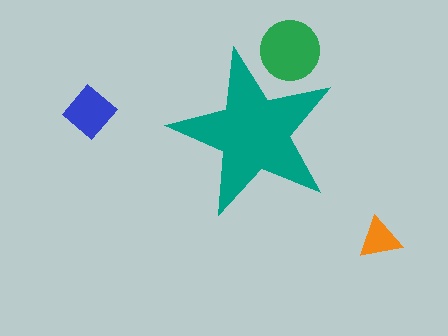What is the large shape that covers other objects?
A teal star.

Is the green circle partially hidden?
Yes, the green circle is partially hidden behind the teal star.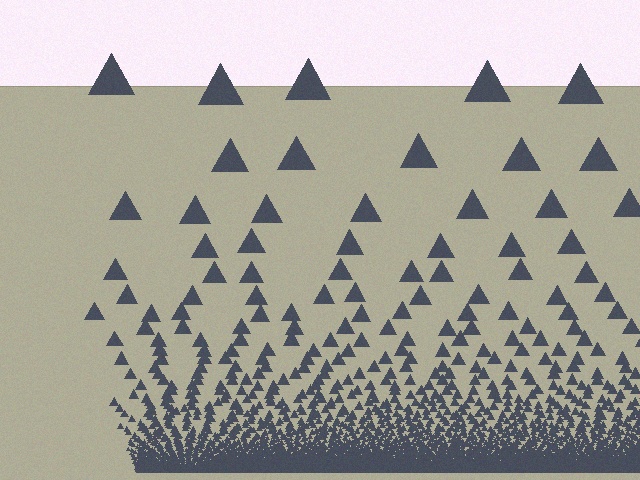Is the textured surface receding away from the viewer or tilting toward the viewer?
The surface appears to tilt toward the viewer. Texture elements get larger and sparser toward the top.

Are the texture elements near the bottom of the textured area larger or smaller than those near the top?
Smaller. The gradient is inverted — elements near the bottom are smaller and denser.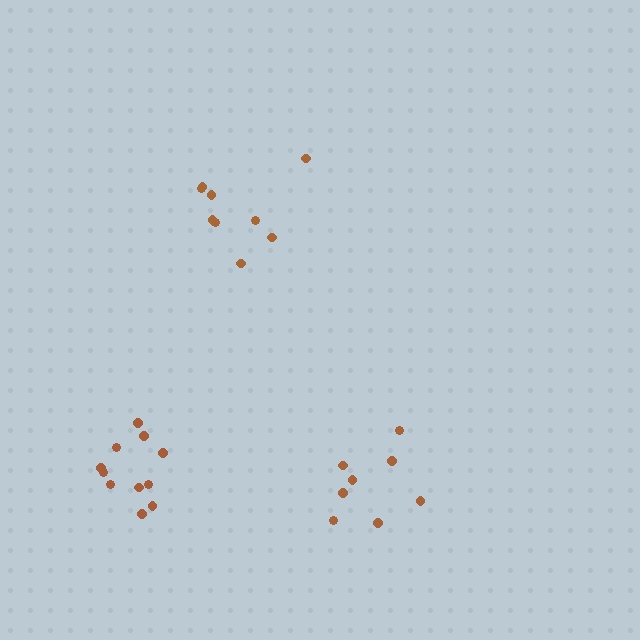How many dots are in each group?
Group 1: 9 dots, Group 2: 8 dots, Group 3: 11 dots (28 total).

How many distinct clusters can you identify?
There are 3 distinct clusters.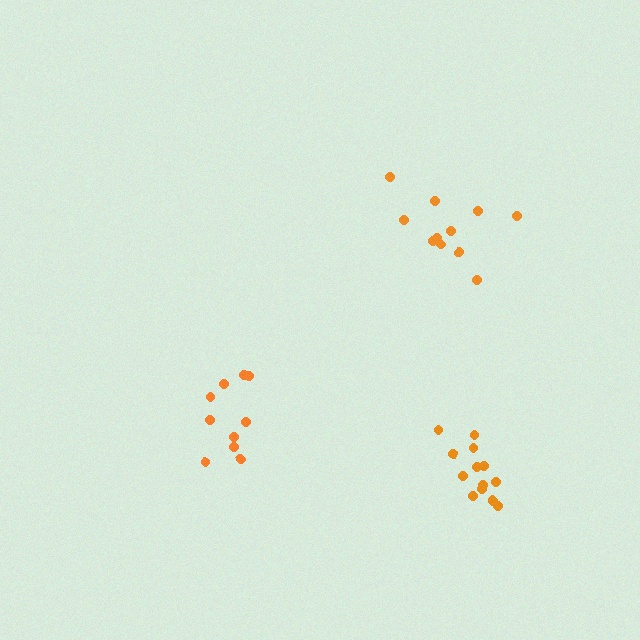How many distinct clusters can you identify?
There are 3 distinct clusters.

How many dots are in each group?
Group 1: 11 dots, Group 2: 10 dots, Group 3: 14 dots (35 total).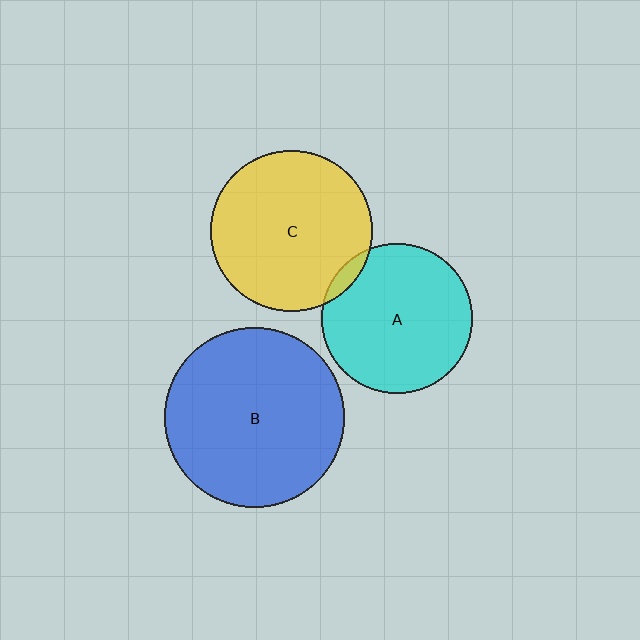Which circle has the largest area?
Circle B (blue).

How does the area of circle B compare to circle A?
Approximately 1.4 times.